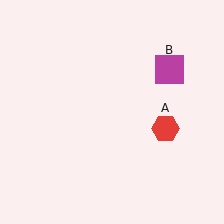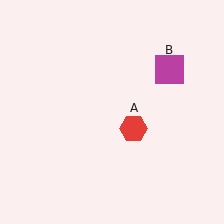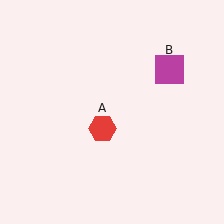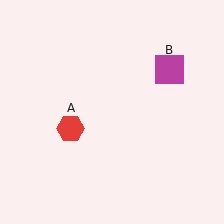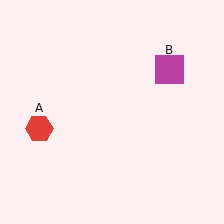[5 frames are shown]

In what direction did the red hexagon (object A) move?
The red hexagon (object A) moved left.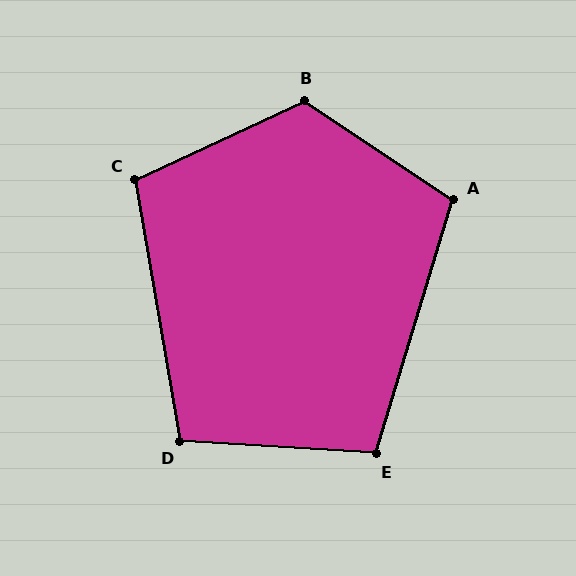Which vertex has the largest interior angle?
B, at approximately 122 degrees.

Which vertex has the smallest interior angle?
E, at approximately 103 degrees.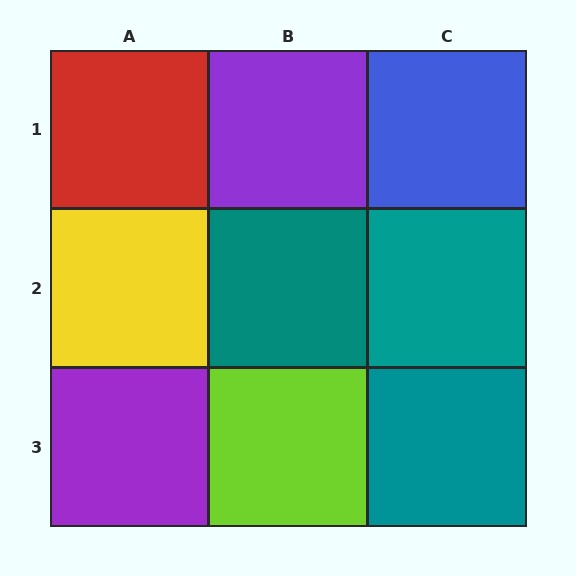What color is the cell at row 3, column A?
Purple.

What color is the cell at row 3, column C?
Teal.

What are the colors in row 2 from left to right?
Yellow, teal, teal.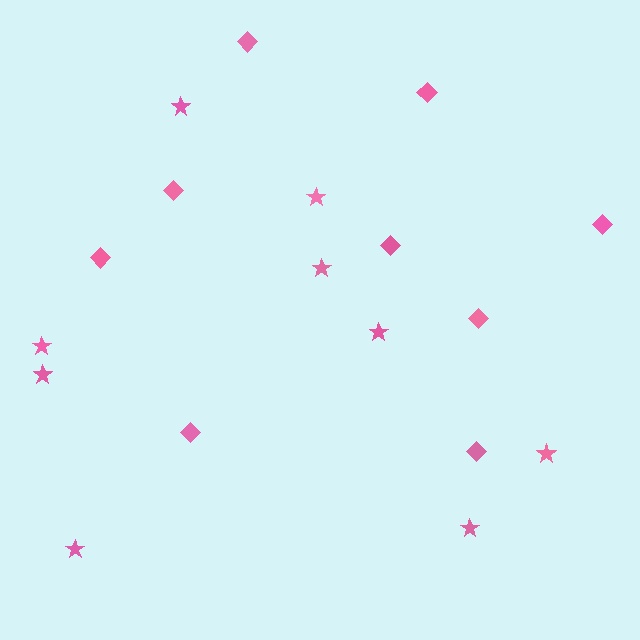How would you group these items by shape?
There are 2 groups: one group of diamonds (9) and one group of stars (9).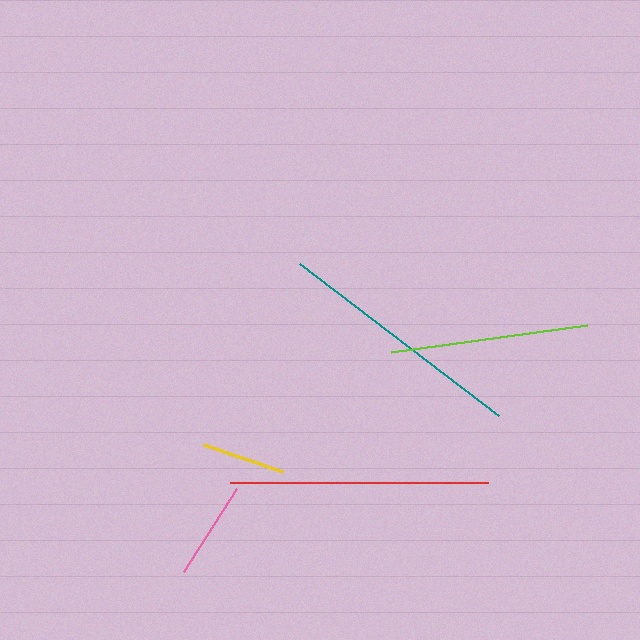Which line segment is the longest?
The red line is the longest at approximately 258 pixels.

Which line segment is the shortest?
The yellow line is the shortest at approximately 83 pixels.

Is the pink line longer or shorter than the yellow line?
The pink line is longer than the yellow line.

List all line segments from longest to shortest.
From longest to shortest: red, teal, lime, pink, yellow.